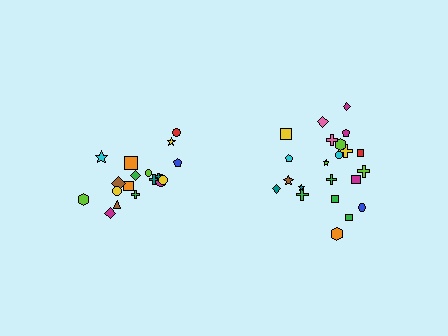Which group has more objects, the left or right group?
The right group.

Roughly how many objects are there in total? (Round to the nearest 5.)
Roughly 40 objects in total.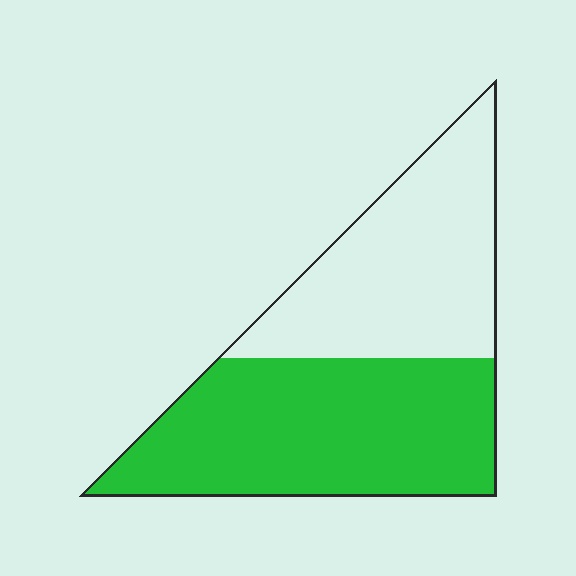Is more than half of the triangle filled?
Yes.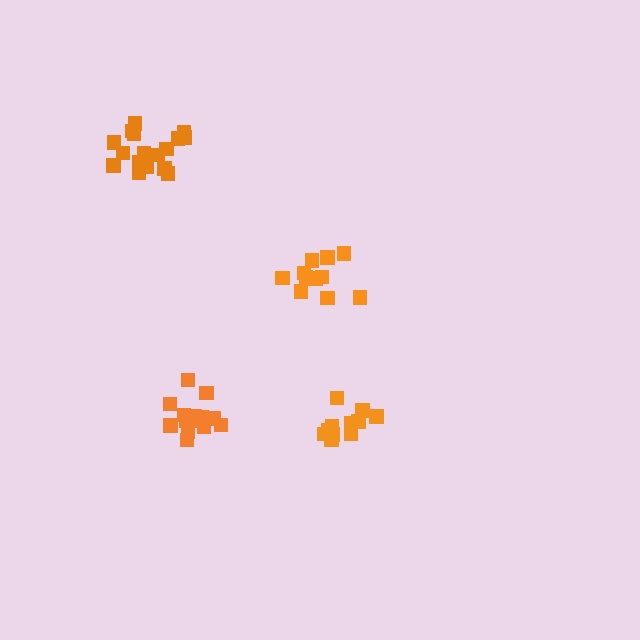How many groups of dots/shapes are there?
There are 4 groups.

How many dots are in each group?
Group 1: 11 dots, Group 2: 16 dots, Group 3: 17 dots, Group 4: 12 dots (56 total).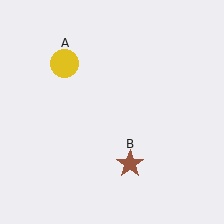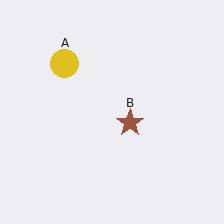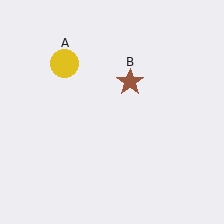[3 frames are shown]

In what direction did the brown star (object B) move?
The brown star (object B) moved up.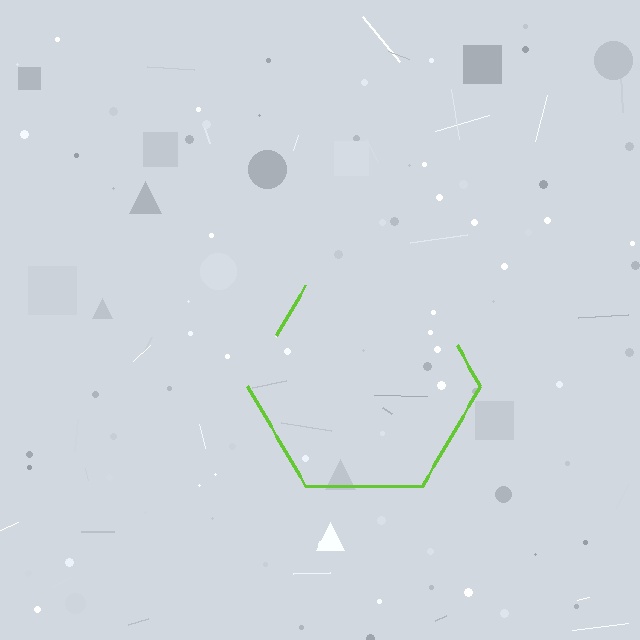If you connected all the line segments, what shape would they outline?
They would outline a hexagon.